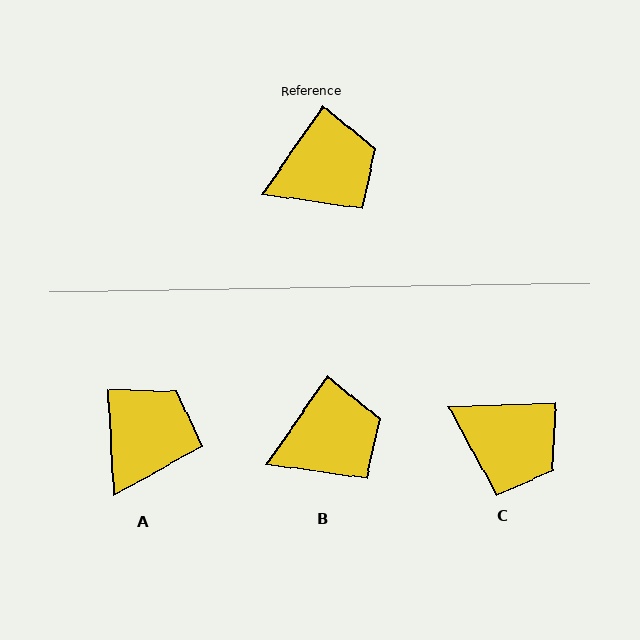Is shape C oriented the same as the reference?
No, it is off by about 53 degrees.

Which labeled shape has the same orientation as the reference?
B.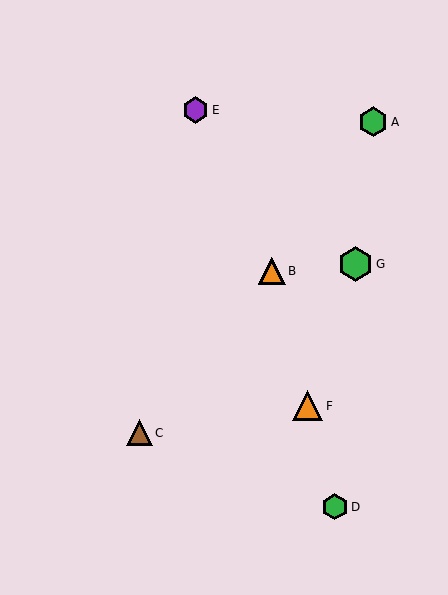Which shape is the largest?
The green hexagon (labeled G) is the largest.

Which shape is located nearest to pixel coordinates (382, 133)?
The green hexagon (labeled A) at (373, 122) is nearest to that location.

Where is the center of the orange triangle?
The center of the orange triangle is at (272, 271).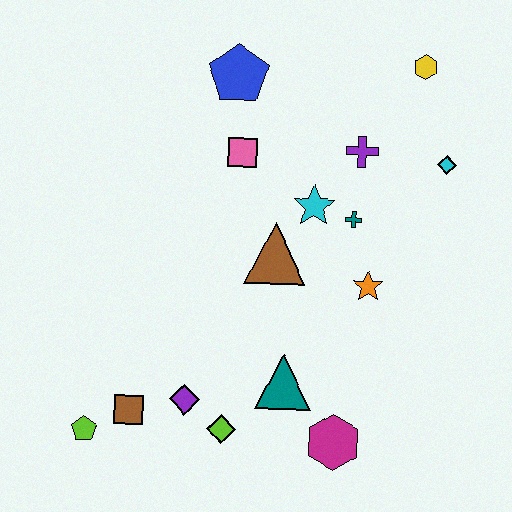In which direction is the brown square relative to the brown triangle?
The brown square is below the brown triangle.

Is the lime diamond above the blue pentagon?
No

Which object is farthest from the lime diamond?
The yellow hexagon is farthest from the lime diamond.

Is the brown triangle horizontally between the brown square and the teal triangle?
Yes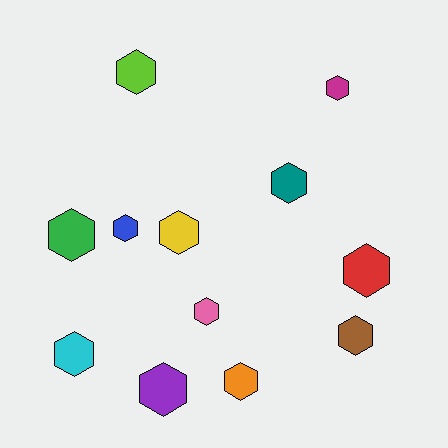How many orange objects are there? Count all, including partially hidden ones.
There is 1 orange object.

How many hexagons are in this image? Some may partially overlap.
There are 12 hexagons.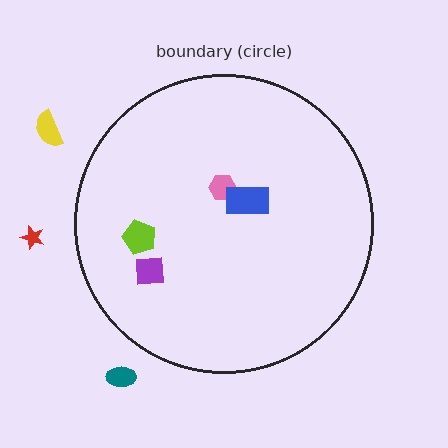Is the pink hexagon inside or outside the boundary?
Inside.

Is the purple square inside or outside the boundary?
Inside.